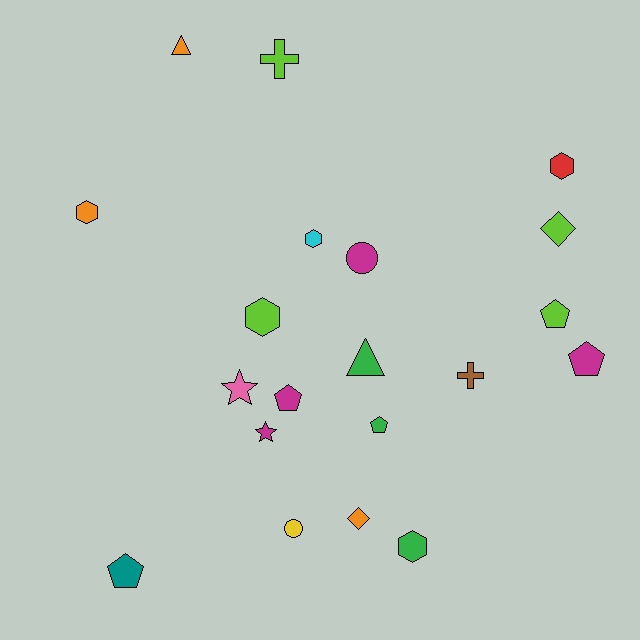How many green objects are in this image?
There are 3 green objects.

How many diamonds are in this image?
There are 2 diamonds.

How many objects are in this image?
There are 20 objects.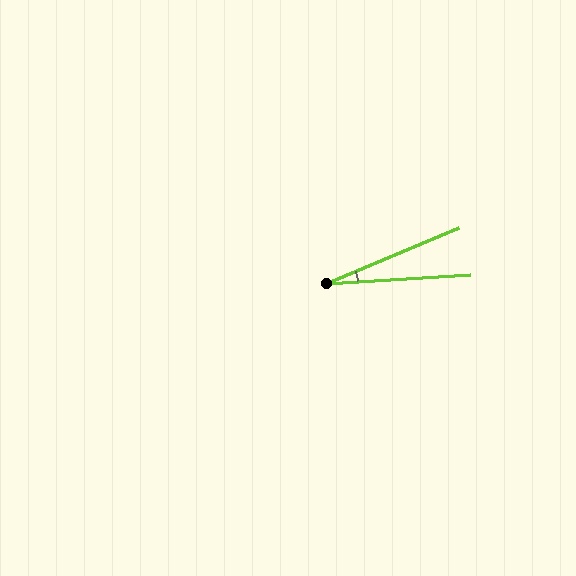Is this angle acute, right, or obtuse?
It is acute.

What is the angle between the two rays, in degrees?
Approximately 19 degrees.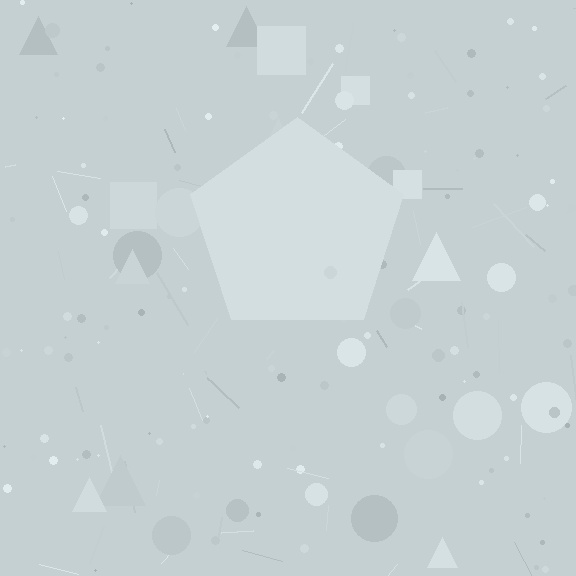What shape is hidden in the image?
A pentagon is hidden in the image.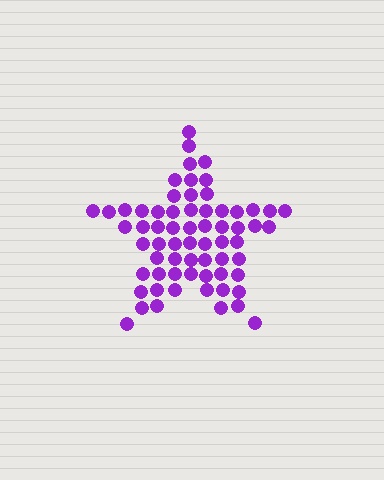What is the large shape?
The large shape is a star.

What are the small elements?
The small elements are circles.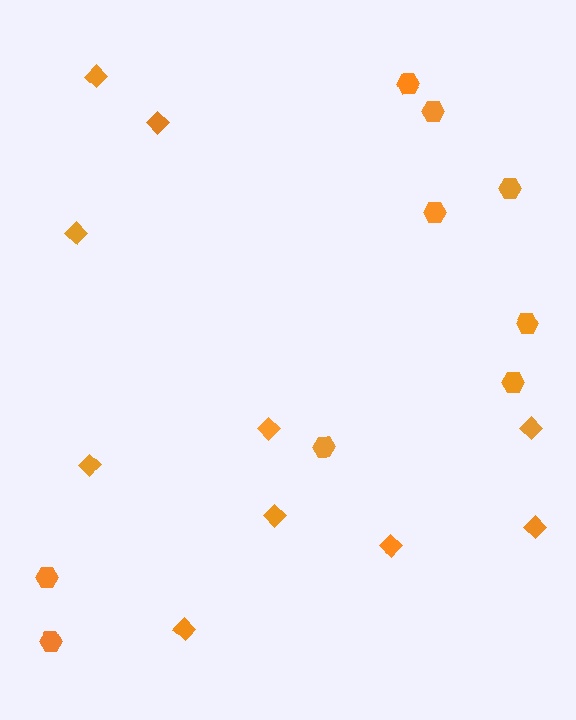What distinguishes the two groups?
There are 2 groups: one group of hexagons (9) and one group of diamonds (10).